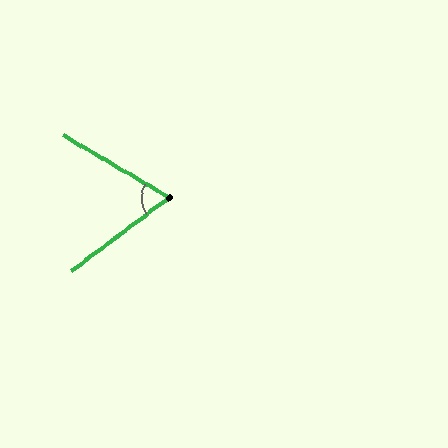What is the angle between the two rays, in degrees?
Approximately 68 degrees.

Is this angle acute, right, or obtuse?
It is acute.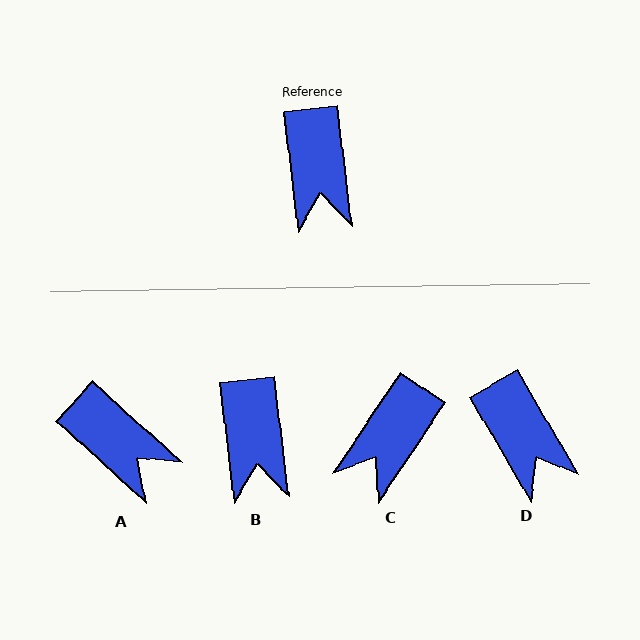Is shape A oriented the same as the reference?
No, it is off by about 41 degrees.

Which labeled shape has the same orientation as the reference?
B.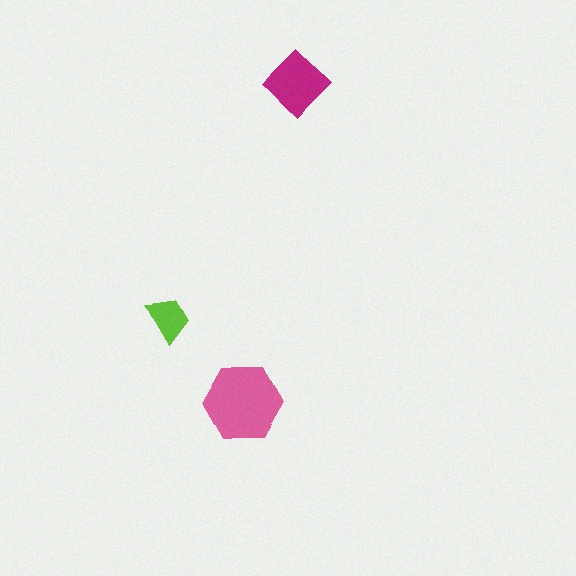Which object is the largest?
The pink hexagon.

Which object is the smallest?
The lime trapezoid.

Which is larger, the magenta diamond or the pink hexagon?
The pink hexagon.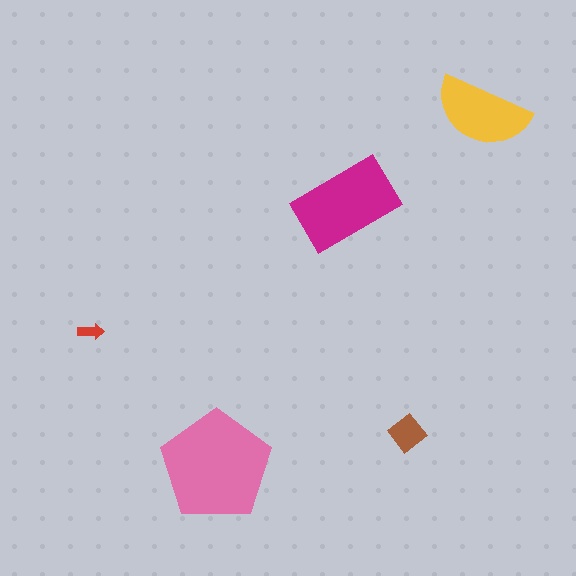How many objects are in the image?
There are 5 objects in the image.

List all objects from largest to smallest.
The pink pentagon, the magenta rectangle, the yellow semicircle, the brown diamond, the red arrow.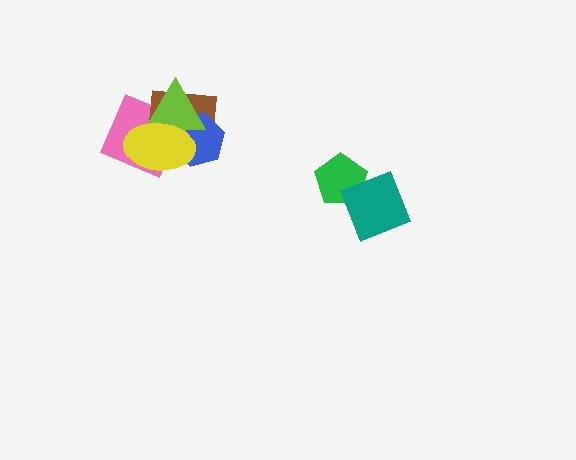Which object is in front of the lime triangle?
The yellow ellipse is in front of the lime triangle.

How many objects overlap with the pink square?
3 objects overlap with the pink square.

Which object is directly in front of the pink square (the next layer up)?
The brown square is directly in front of the pink square.